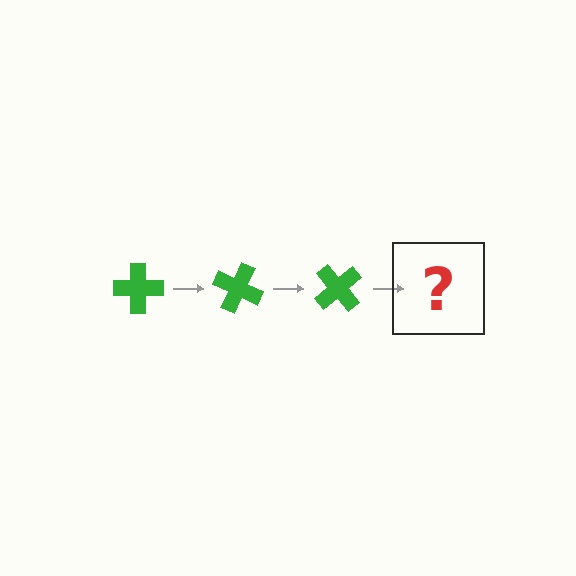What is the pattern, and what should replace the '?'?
The pattern is that the cross rotates 25 degrees each step. The '?' should be a green cross rotated 75 degrees.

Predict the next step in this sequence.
The next step is a green cross rotated 75 degrees.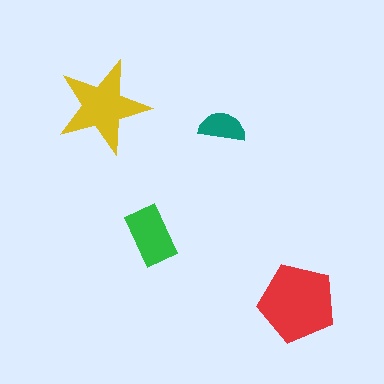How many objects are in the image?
There are 4 objects in the image.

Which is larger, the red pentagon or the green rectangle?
The red pentagon.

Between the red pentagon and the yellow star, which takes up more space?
The red pentagon.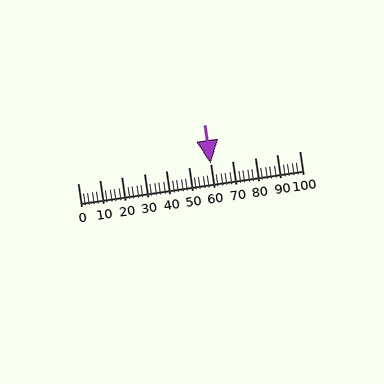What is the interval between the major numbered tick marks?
The major tick marks are spaced 10 units apart.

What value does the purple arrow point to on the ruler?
The purple arrow points to approximately 60.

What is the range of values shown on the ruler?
The ruler shows values from 0 to 100.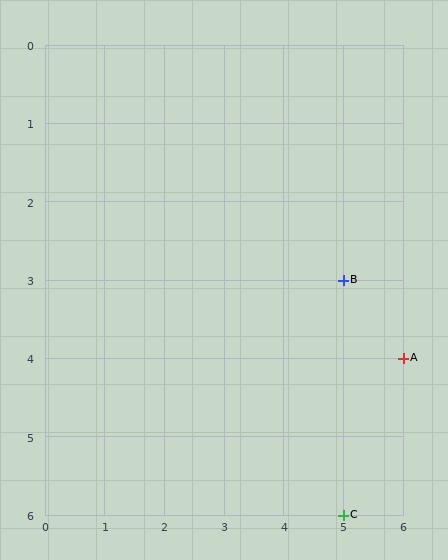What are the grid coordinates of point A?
Point A is at grid coordinates (6, 4).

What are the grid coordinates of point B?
Point B is at grid coordinates (5, 3).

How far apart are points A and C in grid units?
Points A and C are 1 column and 2 rows apart (about 2.2 grid units diagonally).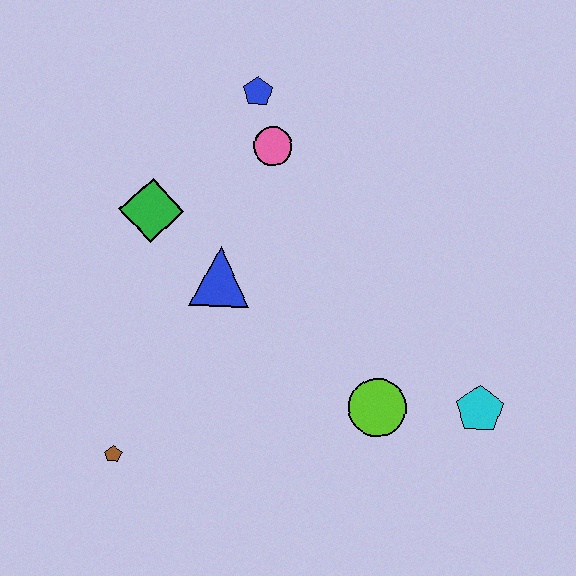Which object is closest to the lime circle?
The cyan pentagon is closest to the lime circle.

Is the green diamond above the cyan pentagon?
Yes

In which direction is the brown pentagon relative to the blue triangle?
The brown pentagon is below the blue triangle.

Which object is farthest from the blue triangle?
The cyan pentagon is farthest from the blue triangle.